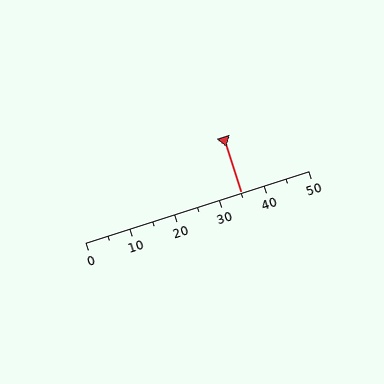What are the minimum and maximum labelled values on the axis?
The axis runs from 0 to 50.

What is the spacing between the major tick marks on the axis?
The major ticks are spaced 10 apart.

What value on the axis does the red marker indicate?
The marker indicates approximately 35.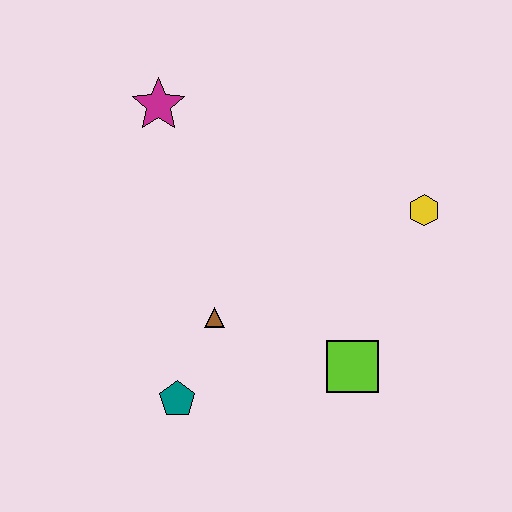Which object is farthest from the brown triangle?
The yellow hexagon is farthest from the brown triangle.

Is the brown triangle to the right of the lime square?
No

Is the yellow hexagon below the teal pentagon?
No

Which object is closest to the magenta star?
The brown triangle is closest to the magenta star.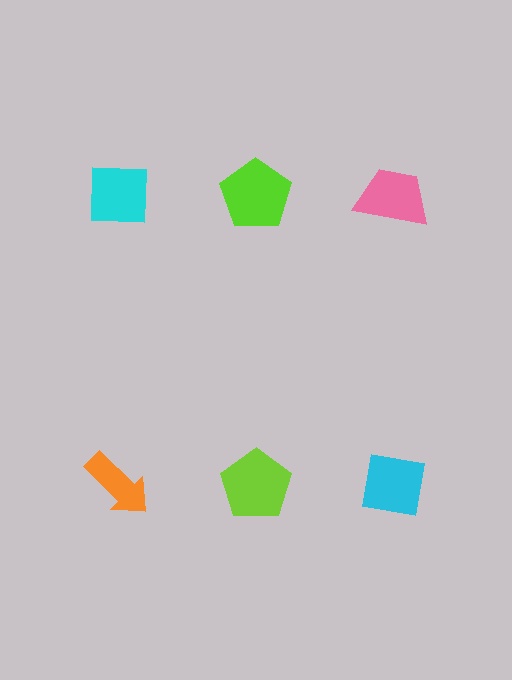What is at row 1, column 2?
A lime pentagon.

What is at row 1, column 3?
A pink trapezoid.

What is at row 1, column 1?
A cyan square.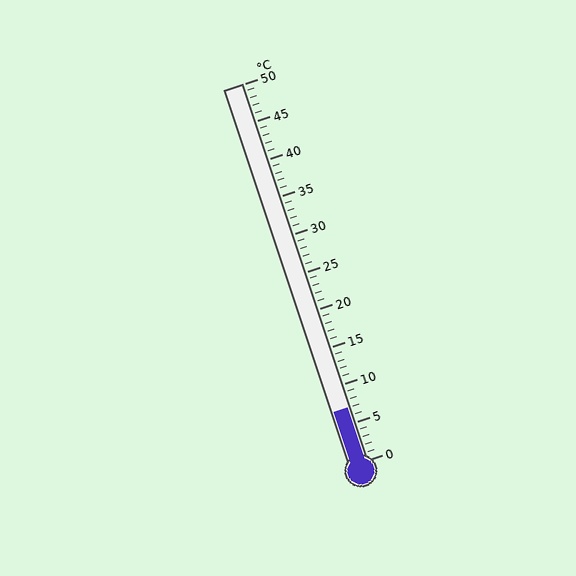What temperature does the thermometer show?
The thermometer shows approximately 7°C.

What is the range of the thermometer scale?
The thermometer scale ranges from 0°C to 50°C.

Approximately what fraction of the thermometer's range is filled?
The thermometer is filled to approximately 15% of its range.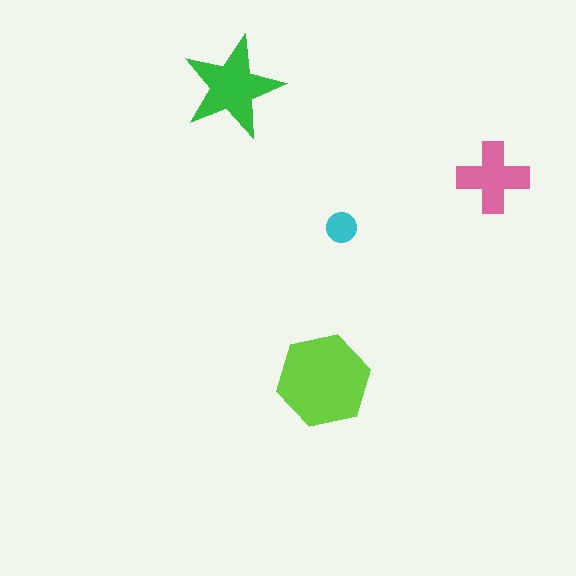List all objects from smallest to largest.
The cyan circle, the pink cross, the green star, the lime hexagon.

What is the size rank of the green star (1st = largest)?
2nd.